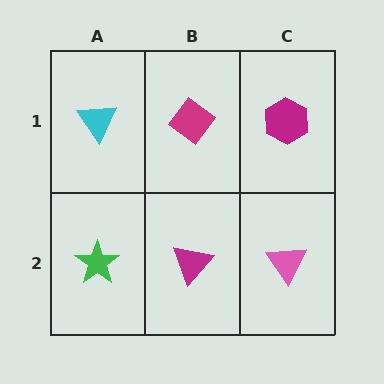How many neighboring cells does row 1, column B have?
3.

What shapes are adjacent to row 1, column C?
A pink triangle (row 2, column C), a magenta diamond (row 1, column B).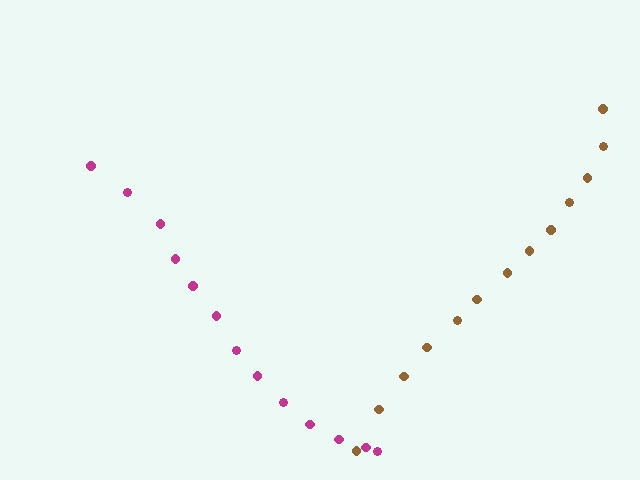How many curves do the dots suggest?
There are 2 distinct paths.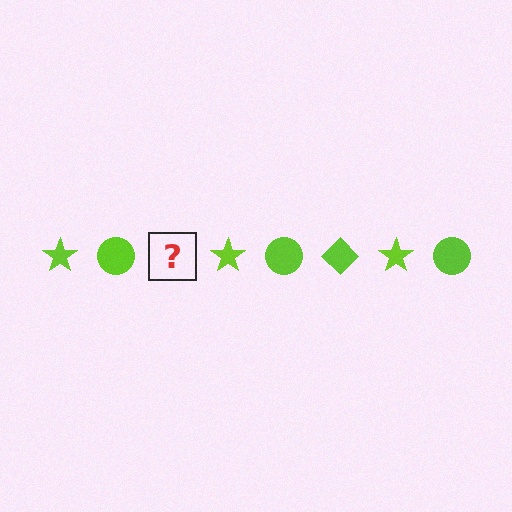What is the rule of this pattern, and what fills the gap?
The rule is that the pattern cycles through star, circle, diamond shapes in lime. The gap should be filled with a lime diamond.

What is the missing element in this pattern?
The missing element is a lime diamond.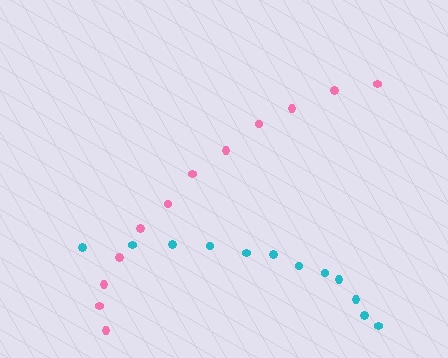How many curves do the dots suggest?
There are 2 distinct paths.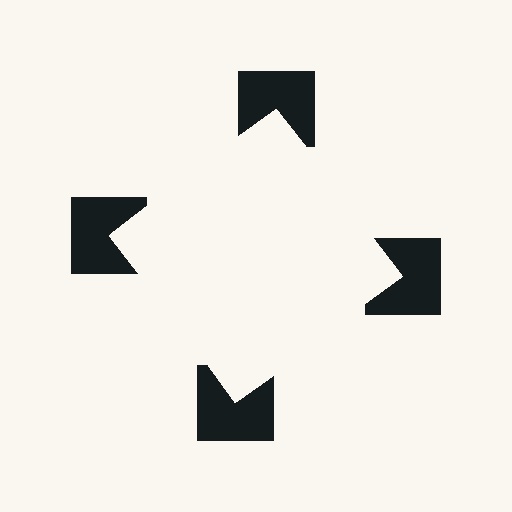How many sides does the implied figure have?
4 sides.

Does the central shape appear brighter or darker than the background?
It typically appears slightly brighter than the background, even though no actual brightness change is drawn.